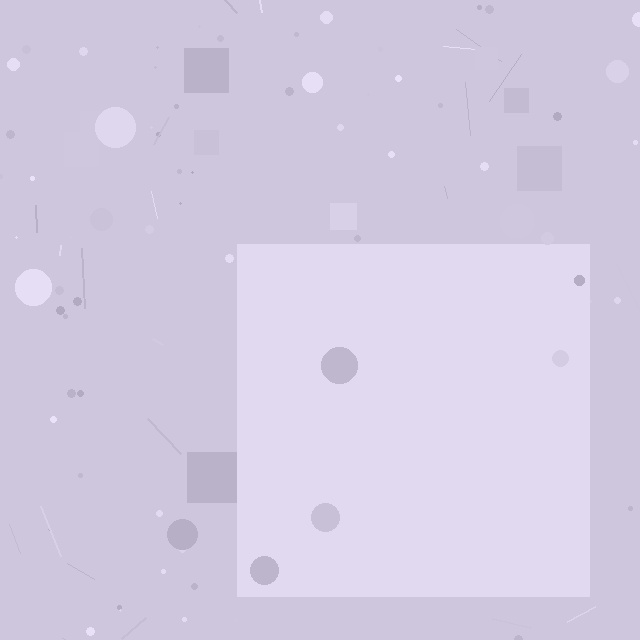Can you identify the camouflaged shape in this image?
The camouflaged shape is a square.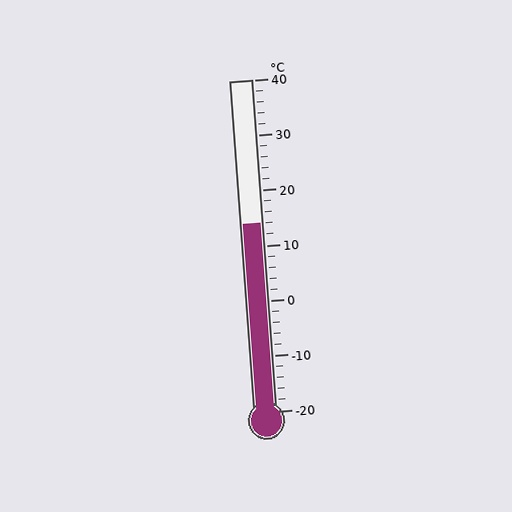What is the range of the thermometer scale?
The thermometer scale ranges from -20°C to 40°C.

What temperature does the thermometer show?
The thermometer shows approximately 14°C.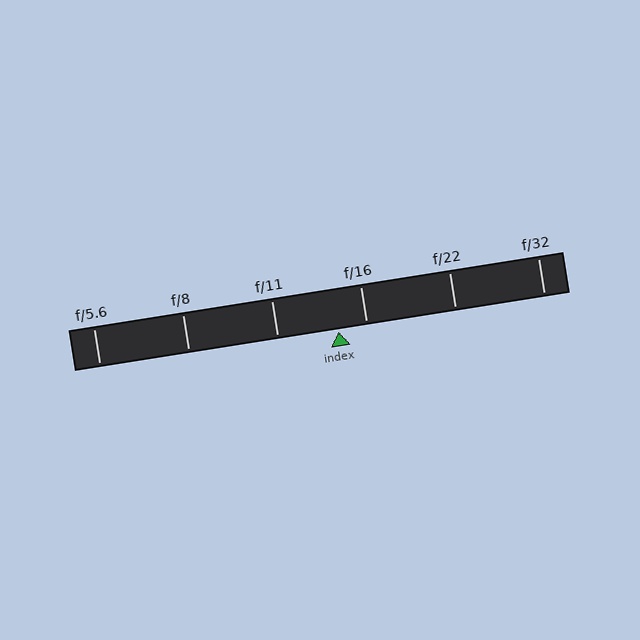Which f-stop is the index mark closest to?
The index mark is closest to f/16.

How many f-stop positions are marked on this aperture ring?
There are 6 f-stop positions marked.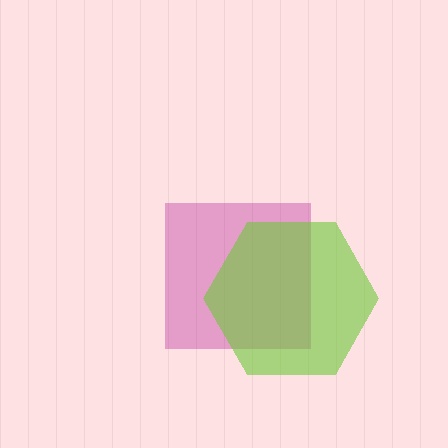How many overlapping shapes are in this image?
There are 2 overlapping shapes in the image.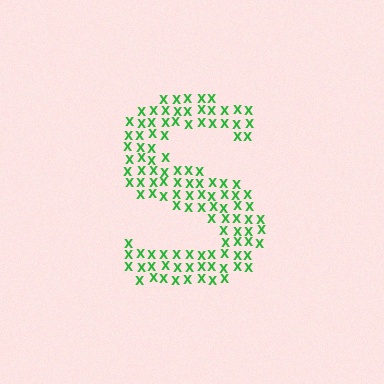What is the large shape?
The large shape is the letter S.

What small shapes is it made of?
It is made of small letter X's.